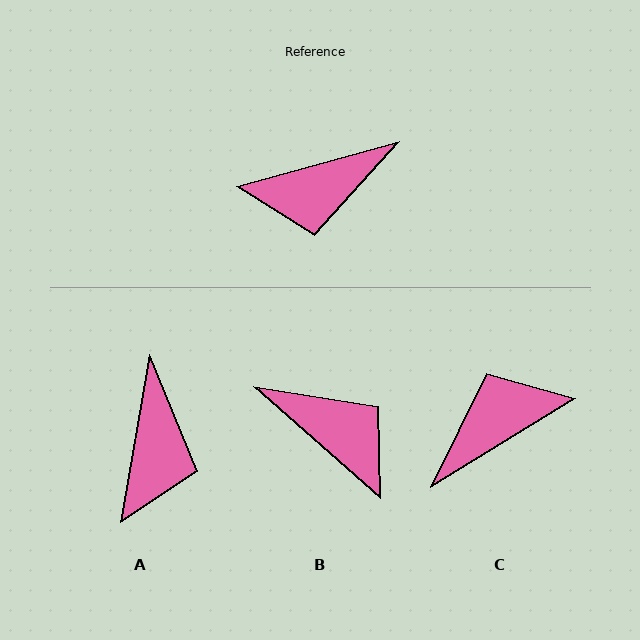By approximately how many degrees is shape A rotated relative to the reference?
Approximately 65 degrees counter-clockwise.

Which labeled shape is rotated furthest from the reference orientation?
C, about 164 degrees away.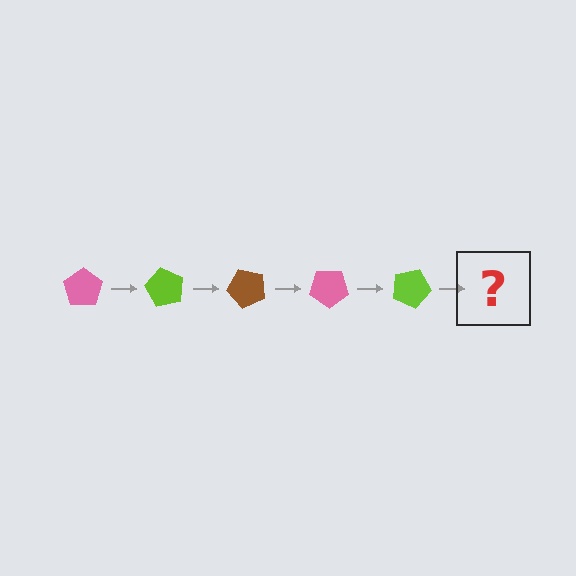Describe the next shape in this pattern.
It should be a brown pentagon, rotated 300 degrees from the start.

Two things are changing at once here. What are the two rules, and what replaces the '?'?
The two rules are that it rotates 60 degrees each step and the color cycles through pink, lime, and brown. The '?' should be a brown pentagon, rotated 300 degrees from the start.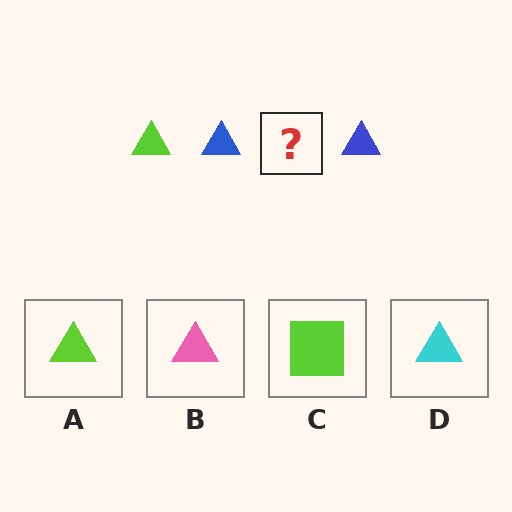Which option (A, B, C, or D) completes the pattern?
A.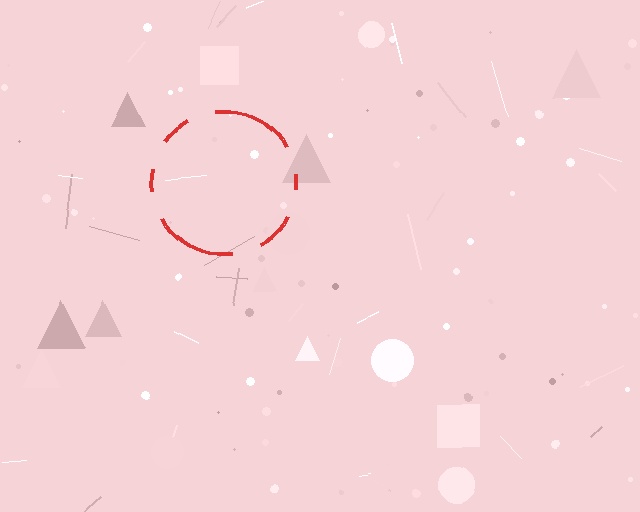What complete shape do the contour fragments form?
The contour fragments form a circle.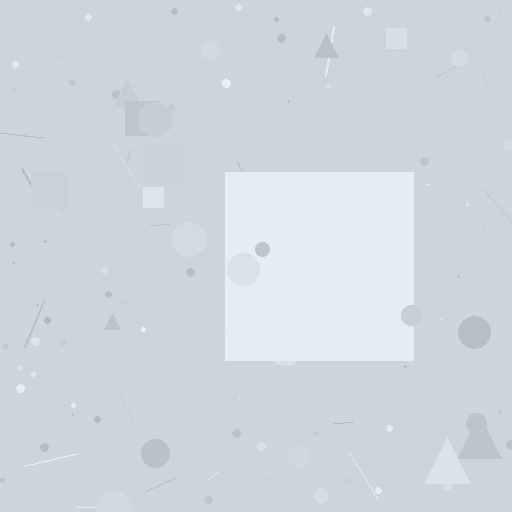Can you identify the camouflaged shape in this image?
The camouflaged shape is a square.